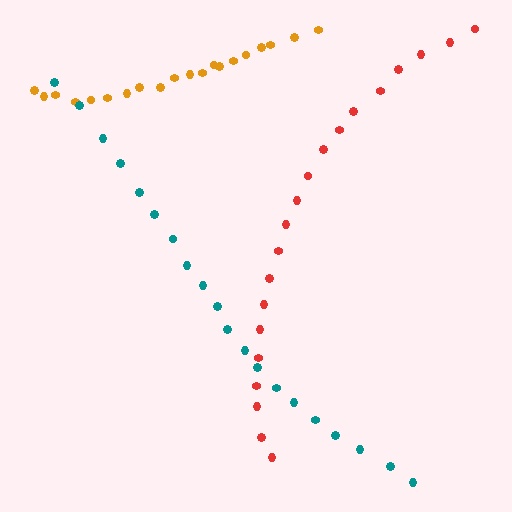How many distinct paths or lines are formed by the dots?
There are 3 distinct paths.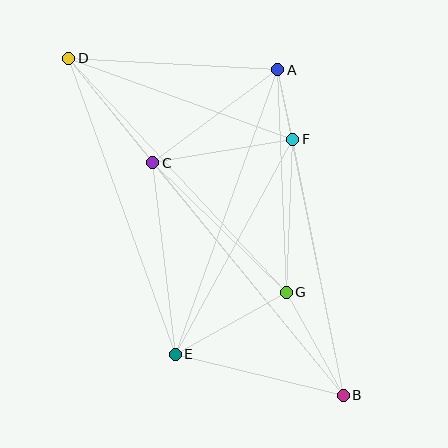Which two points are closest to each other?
Points A and F are closest to each other.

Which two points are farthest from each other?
Points B and D are farthest from each other.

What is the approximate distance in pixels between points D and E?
The distance between D and E is approximately 315 pixels.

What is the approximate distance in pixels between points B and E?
The distance between B and E is approximately 173 pixels.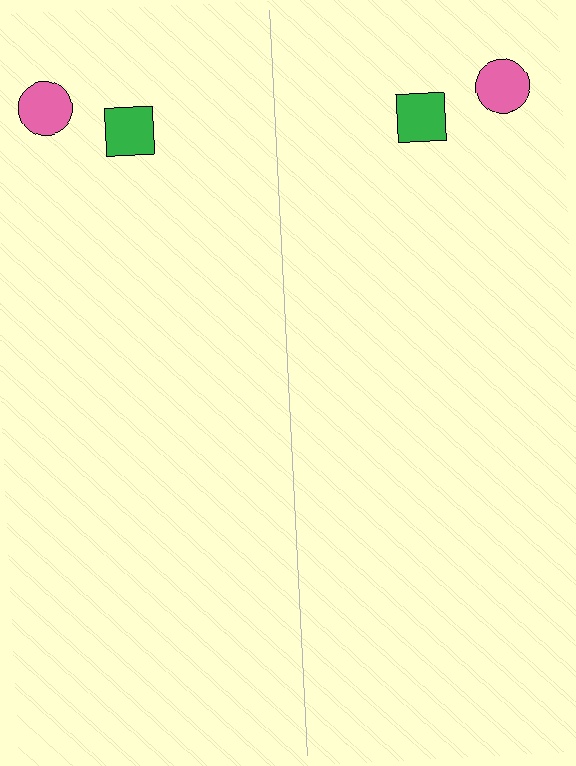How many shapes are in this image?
There are 4 shapes in this image.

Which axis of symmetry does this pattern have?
The pattern has a vertical axis of symmetry running through the center of the image.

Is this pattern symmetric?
Yes, this pattern has bilateral (reflection) symmetry.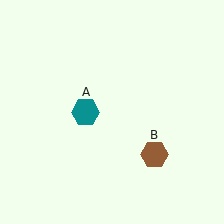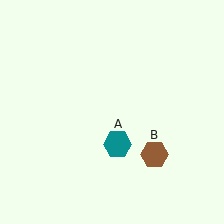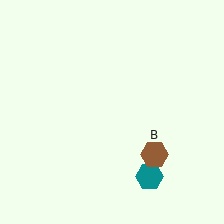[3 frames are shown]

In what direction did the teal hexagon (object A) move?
The teal hexagon (object A) moved down and to the right.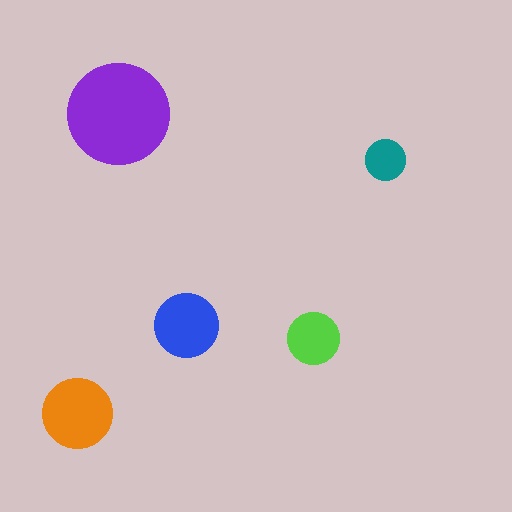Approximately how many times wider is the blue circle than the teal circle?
About 1.5 times wider.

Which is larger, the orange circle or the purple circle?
The purple one.